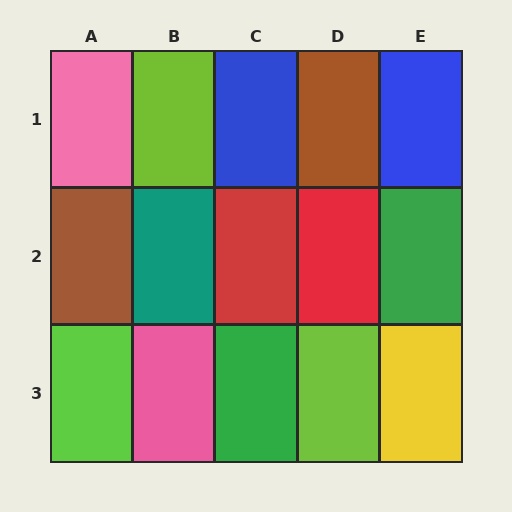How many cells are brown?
2 cells are brown.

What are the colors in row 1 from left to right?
Pink, lime, blue, brown, blue.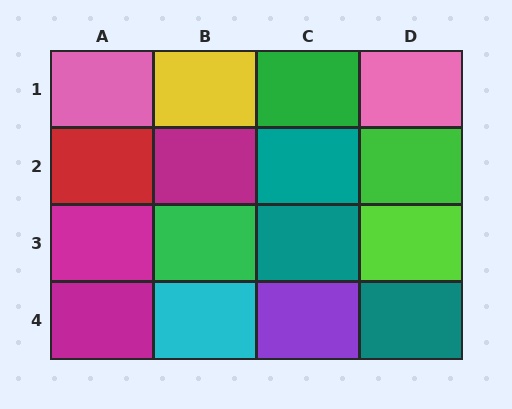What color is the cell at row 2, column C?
Teal.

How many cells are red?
1 cell is red.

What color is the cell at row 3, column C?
Teal.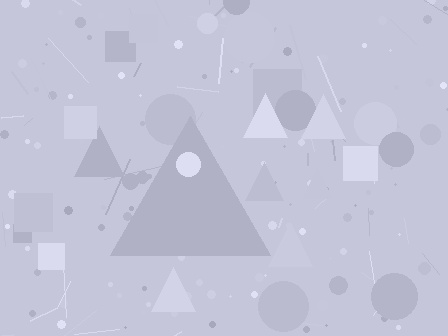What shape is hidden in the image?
A triangle is hidden in the image.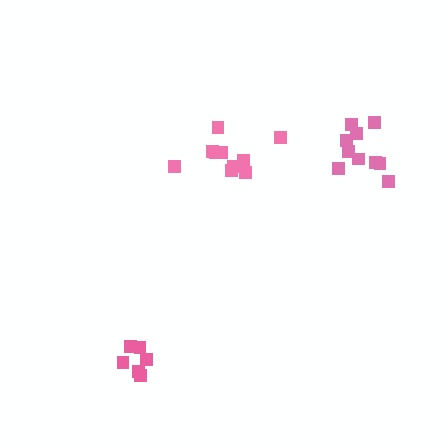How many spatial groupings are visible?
There are 3 spatial groupings.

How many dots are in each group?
Group 1: 6 dots, Group 2: 10 dots, Group 3: 10 dots (26 total).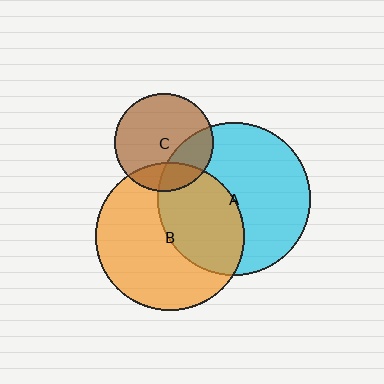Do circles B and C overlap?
Yes.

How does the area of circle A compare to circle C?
Approximately 2.4 times.